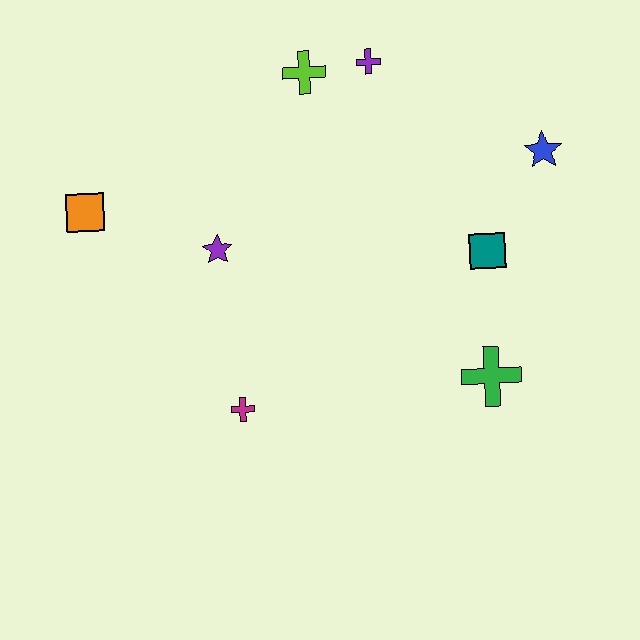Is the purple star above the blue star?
No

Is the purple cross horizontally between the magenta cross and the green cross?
Yes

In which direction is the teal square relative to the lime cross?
The teal square is below the lime cross.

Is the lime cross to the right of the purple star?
Yes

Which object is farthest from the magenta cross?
The blue star is farthest from the magenta cross.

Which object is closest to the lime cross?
The purple cross is closest to the lime cross.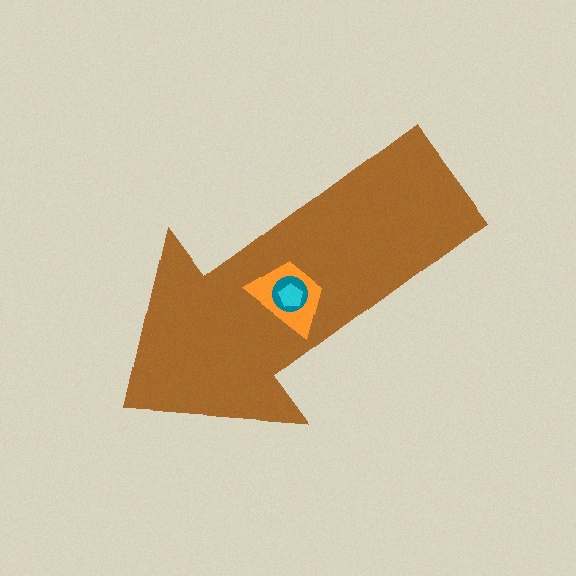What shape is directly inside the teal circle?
The cyan pentagon.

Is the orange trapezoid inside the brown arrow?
Yes.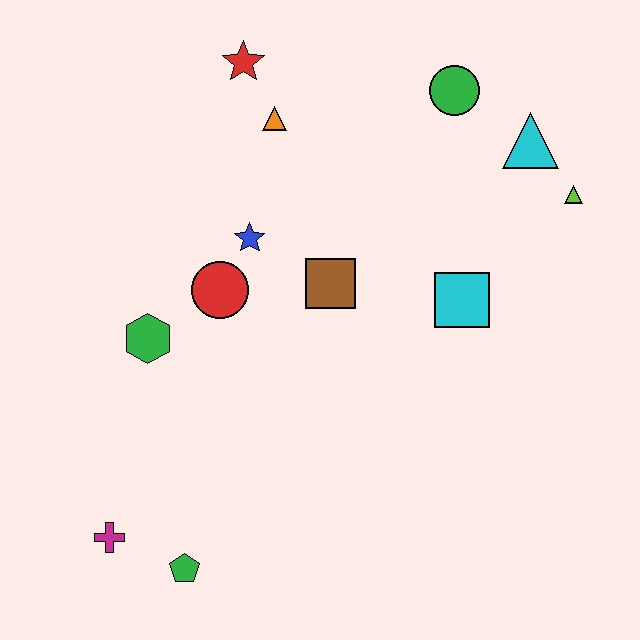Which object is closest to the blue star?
The red circle is closest to the blue star.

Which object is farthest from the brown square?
The magenta cross is farthest from the brown square.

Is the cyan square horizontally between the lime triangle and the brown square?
Yes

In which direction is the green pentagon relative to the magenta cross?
The green pentagon is to the right of the magenta cross.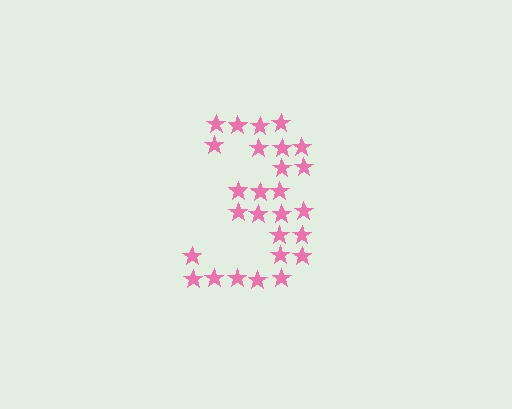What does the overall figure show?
The overall figure shows the digit 3.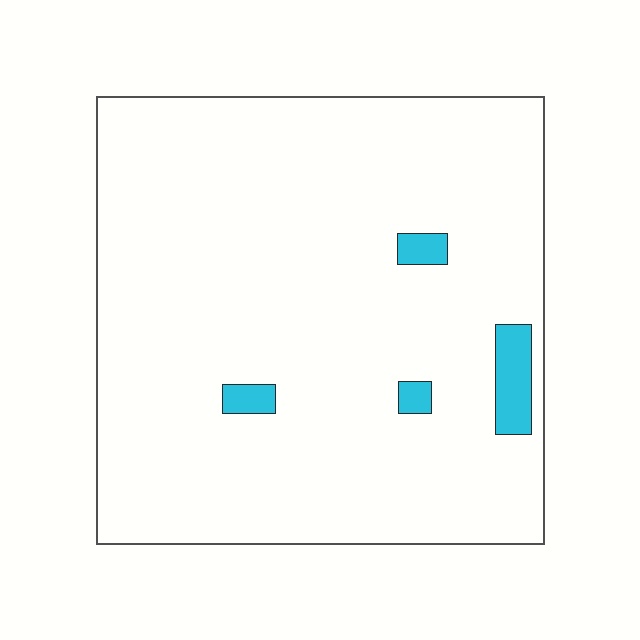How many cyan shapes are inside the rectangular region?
4.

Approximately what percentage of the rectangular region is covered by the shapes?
Approximately 5%.